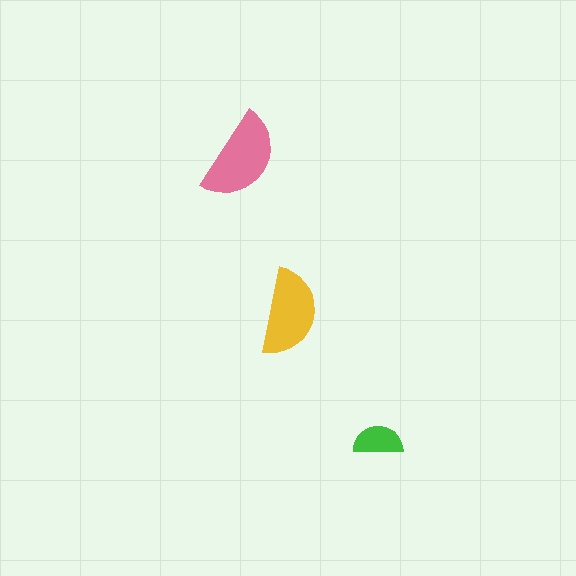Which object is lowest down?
The green semicircle is bottommost.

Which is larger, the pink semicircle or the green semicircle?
The pink one.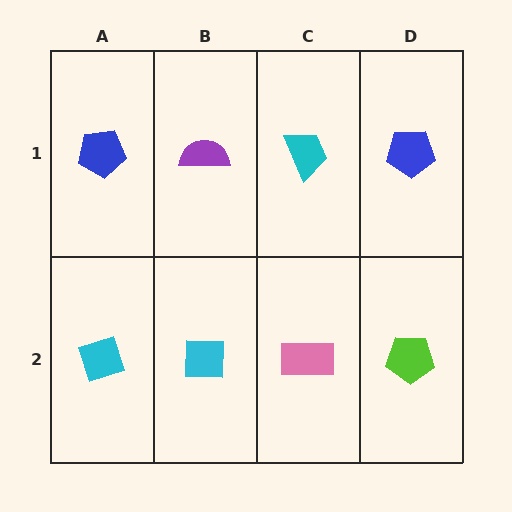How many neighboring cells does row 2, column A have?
2.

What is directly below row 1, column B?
A cyan square.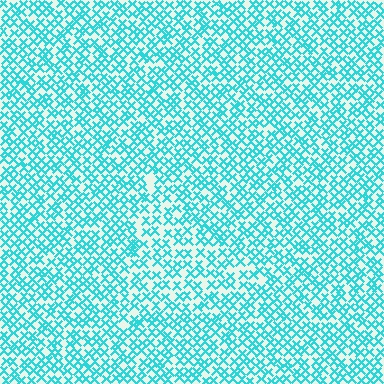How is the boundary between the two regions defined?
The boundary is defined by a change in element density (approximately 1.4x ratio). All elements are the same color, size, and shape.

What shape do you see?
I see a triangle.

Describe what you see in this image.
The image contains small cyan elements arranged at two different densities. A triangle-shaped region is visible where the elements are less densely packed than the surrounding area.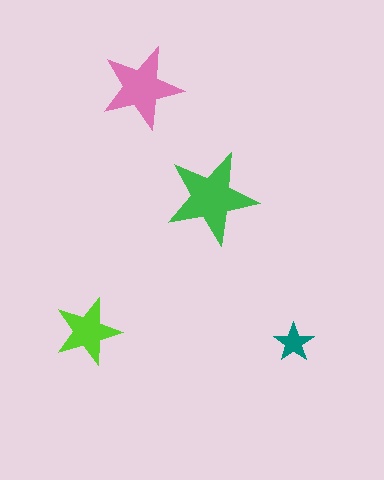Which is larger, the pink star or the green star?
The green one.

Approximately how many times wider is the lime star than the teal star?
About 1.5 times wider.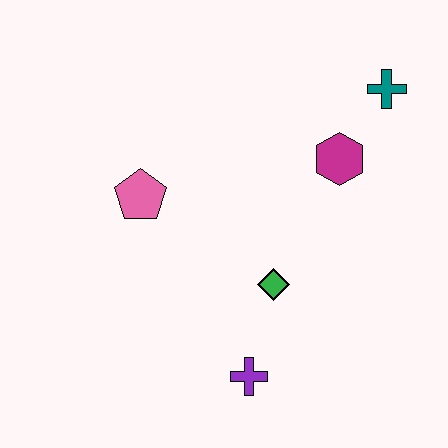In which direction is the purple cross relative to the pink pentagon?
The purple cross is below the pink pentagon.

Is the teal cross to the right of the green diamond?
Yes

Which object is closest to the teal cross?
The magenta hexagon is closest to the teal cross.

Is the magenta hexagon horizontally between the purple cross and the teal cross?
Yes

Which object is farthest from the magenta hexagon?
The purple cross is farthest from the magenta hexagon.